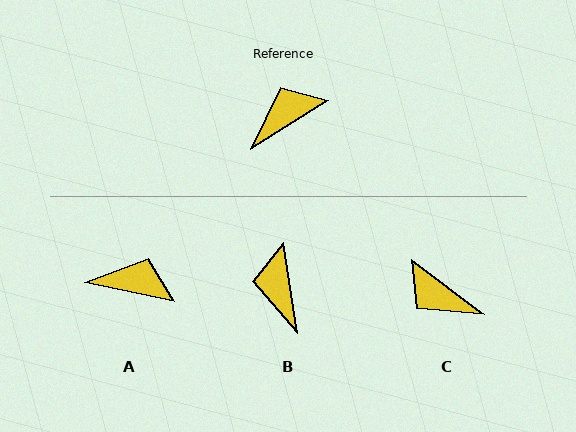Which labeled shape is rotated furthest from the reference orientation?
C, about 111 degrees away.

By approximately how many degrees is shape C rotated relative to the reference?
Approximately 111 degrees counter-clockwise.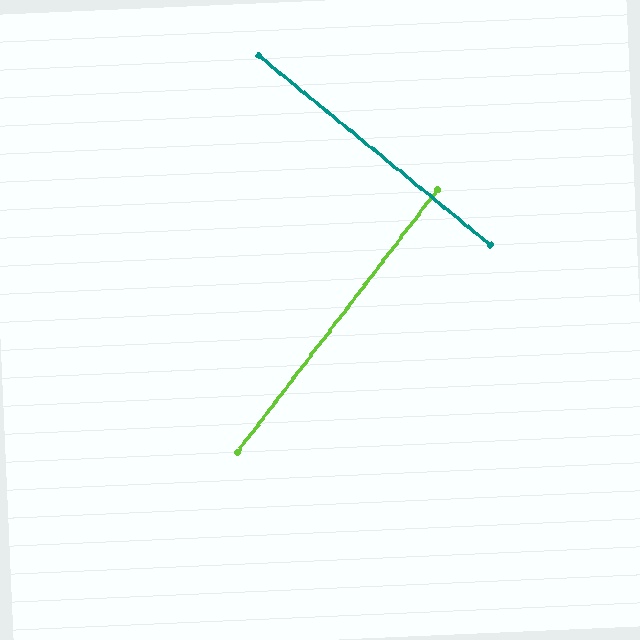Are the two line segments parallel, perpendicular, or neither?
Perpendicular — they meet at approximately 88°.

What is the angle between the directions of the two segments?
Approximately 88 degrees.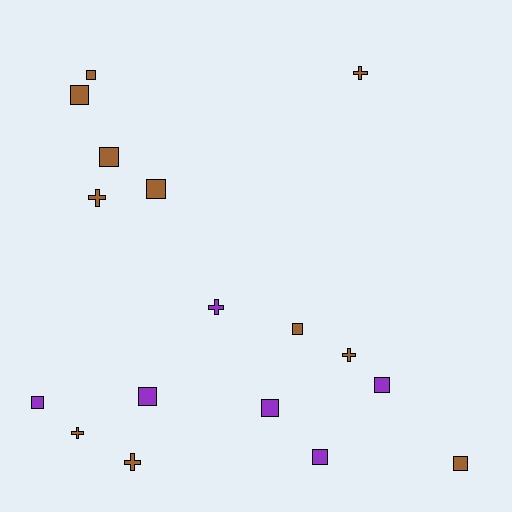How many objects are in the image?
There are 17 objects.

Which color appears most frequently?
Brown, with 11 objects.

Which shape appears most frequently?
Square, with 11 objects.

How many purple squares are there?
There are 5 purple squares.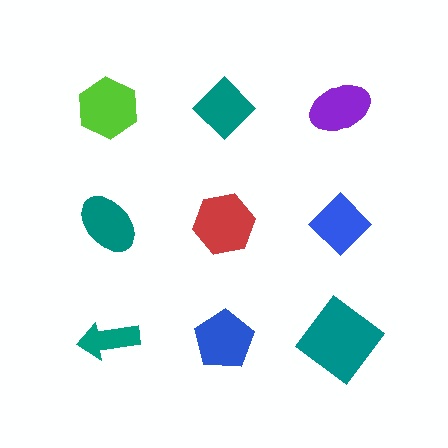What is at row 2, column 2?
A red hexagon.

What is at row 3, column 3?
A teal diamond.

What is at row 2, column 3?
A blue diamond.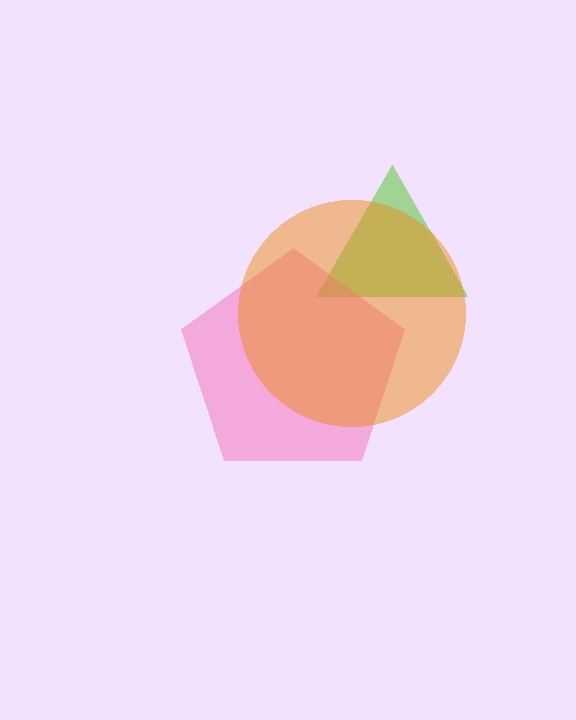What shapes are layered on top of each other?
The layered shapes are: a lime triangle, a pink pentagon, an orange circle.